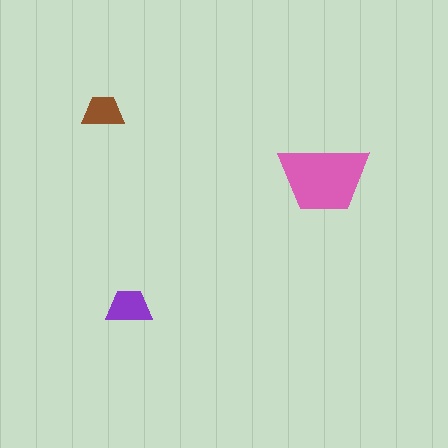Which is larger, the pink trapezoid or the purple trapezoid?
The pink one.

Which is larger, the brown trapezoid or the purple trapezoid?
The purple one.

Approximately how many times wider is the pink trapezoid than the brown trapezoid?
About 2 times wider.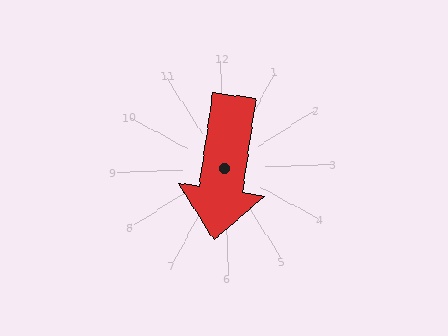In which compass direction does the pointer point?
South.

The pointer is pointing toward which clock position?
Roughly 6 o'clock.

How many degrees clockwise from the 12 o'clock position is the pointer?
Approximately 190 degrees.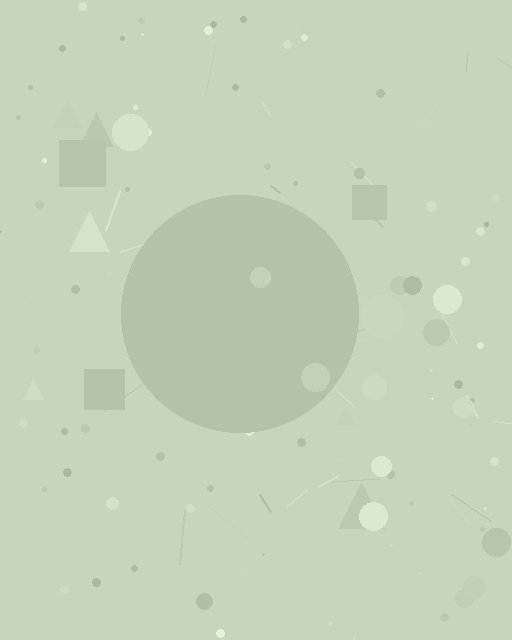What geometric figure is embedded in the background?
A circle is embedded in the background.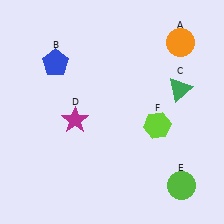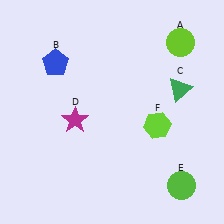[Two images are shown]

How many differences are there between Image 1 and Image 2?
There is 1 difference between the two images.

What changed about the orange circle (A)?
In Image 1, A is orange. In Image 2, it changed to lime.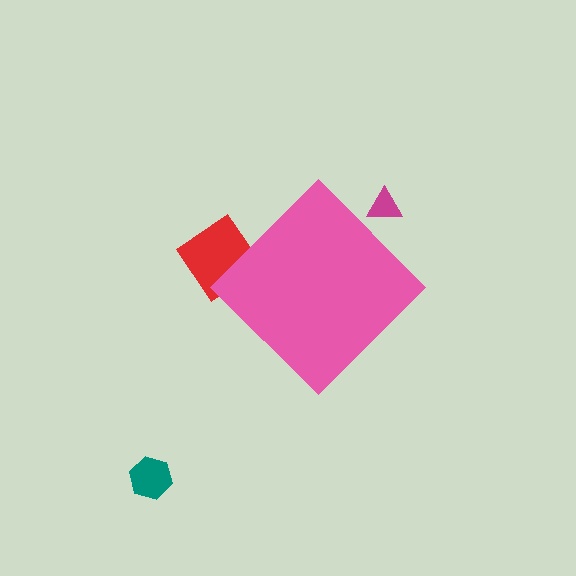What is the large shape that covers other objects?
A pink diamond.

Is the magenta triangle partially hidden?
Yes, the magenta triangle is partially hidden behind the pink diamond.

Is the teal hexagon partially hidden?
No, the teal hexagon is fully visible.